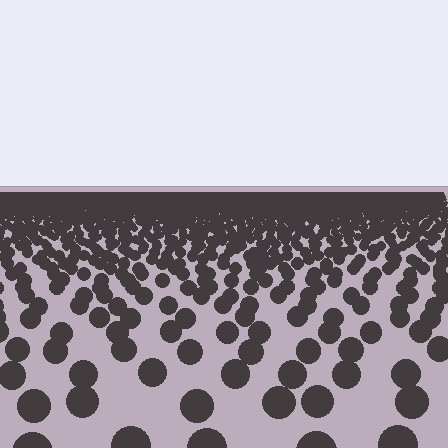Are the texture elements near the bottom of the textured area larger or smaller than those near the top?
Larger. Near the bottom, elements are closer to the viewer and appear at a bigger on-screen size.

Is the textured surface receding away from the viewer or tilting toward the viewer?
The surface is receding away from the viewer. Texture elements get smaller and denser toward the top.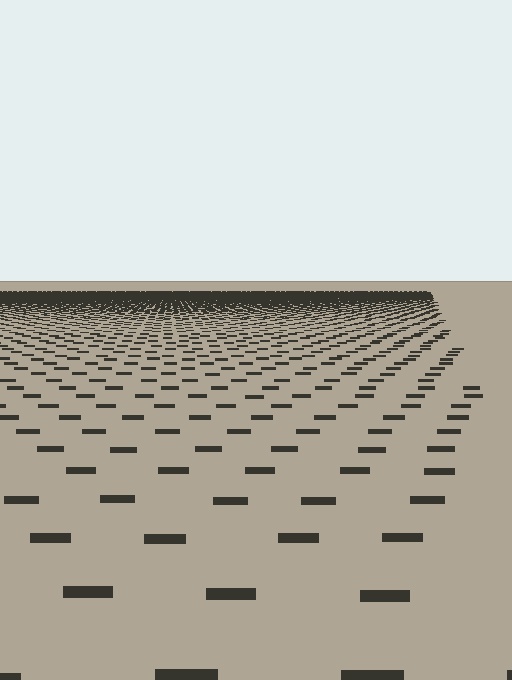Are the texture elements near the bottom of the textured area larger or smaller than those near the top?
Larger. Near the bottom, elements are closer to the viewer and appear at a bigger on-screen size.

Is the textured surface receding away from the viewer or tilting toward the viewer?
The surface is receding away from the viewer. Texture elements get smaller and denser toward the top.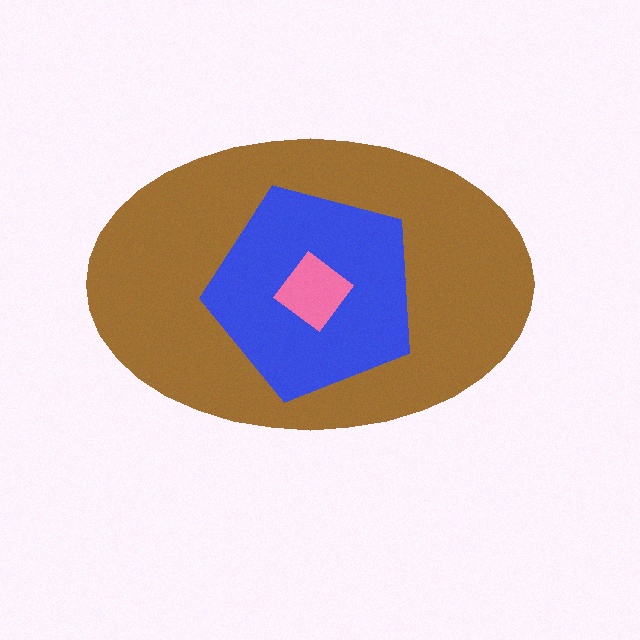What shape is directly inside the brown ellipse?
The blue pentagon.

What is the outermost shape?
The brown ellipse.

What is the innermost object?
The pink diamond.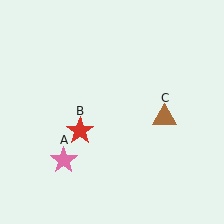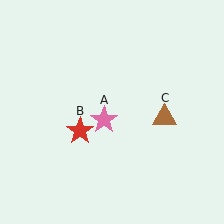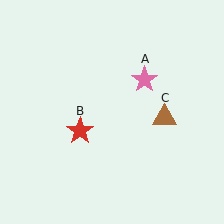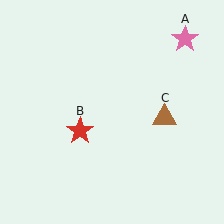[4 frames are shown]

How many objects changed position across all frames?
1 object changed position: pink star (object A).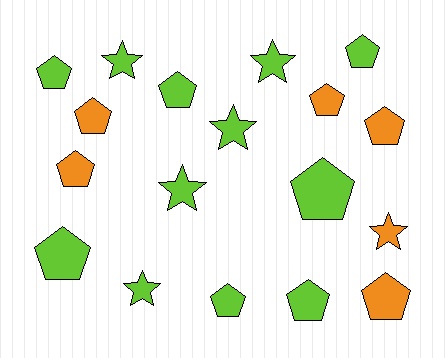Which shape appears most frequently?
Pentagon, with 12 objects.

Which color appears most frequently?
Lime, with 12 objects.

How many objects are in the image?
There are 18 objects.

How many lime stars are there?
There are 5 lime stars.